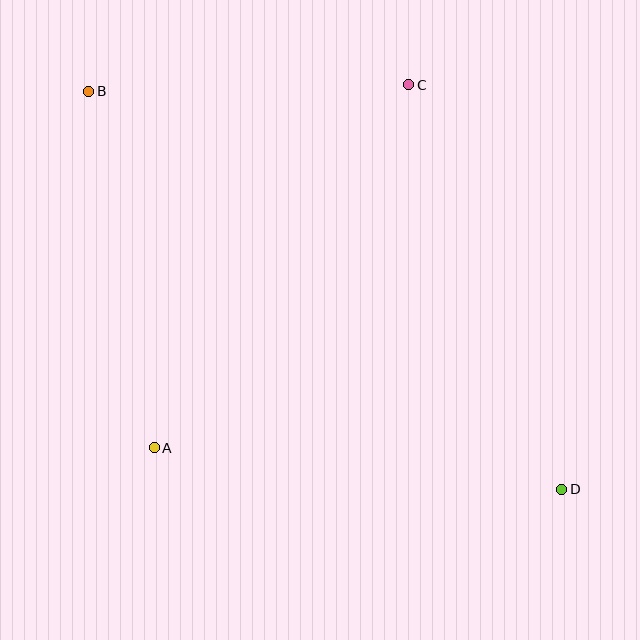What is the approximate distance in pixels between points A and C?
The distance between A and C is approximately 444 pixels.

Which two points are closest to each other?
Points B and C are closest to each other.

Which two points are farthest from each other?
Points B and D are farthest from each other.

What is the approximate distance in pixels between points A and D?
The distance between A and D is approximately 410 pixels.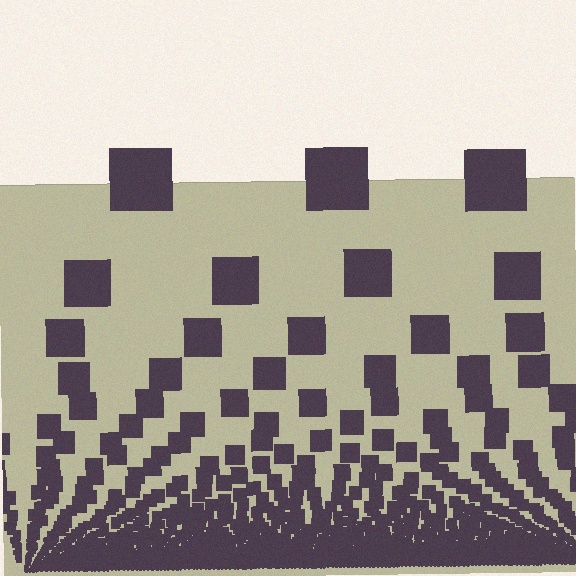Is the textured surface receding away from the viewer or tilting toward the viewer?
The surface appears to tilt toward the viewer. Texture elements get larger and sparser toward the top.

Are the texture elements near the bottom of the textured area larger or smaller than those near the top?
Smaller. The gradient is inverted — elements near the bottom are smaller and denser.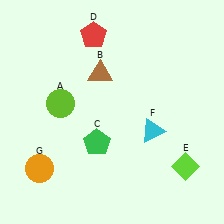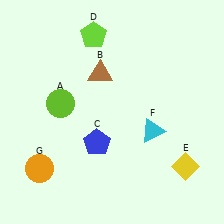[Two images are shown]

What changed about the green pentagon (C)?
In Image 1, C is green. In Image 2, it changed to blue.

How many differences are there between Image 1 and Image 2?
There are 3 differences between the two images.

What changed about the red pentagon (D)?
In Image 1, D is red. In Image 2, it changed to lime.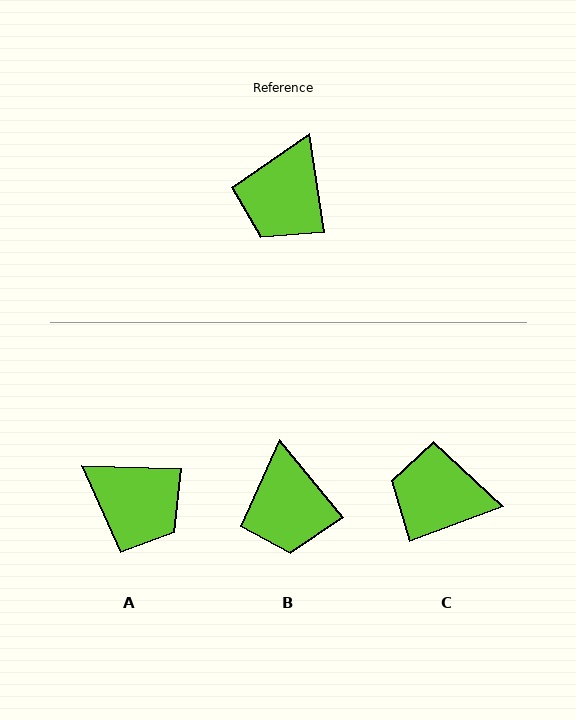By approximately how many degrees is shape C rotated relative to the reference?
Approximately 78 degrees clockwise.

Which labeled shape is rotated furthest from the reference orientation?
A, about 79 degrees away.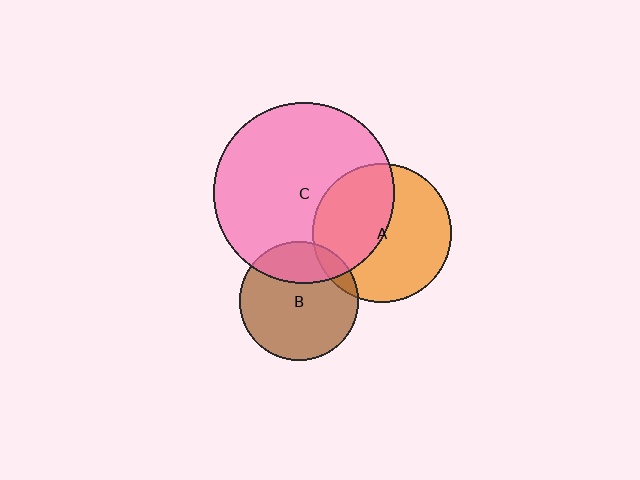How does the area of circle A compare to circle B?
Approximately 1.4 times.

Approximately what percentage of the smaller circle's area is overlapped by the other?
Approximately 45%.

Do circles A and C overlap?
Yes.